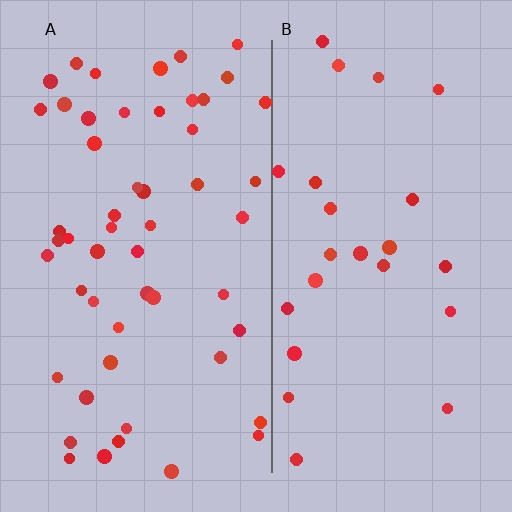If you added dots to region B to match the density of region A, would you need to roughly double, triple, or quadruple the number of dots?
Approximately double.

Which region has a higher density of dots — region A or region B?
A (the left).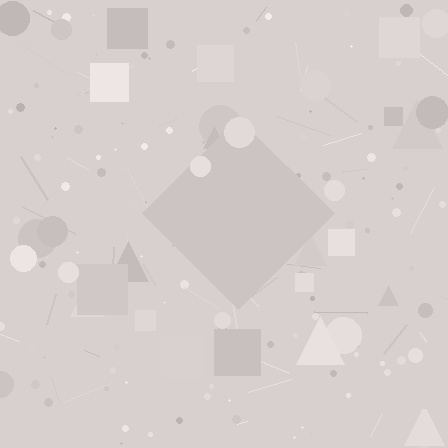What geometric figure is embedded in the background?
A diamond is embedded in the background.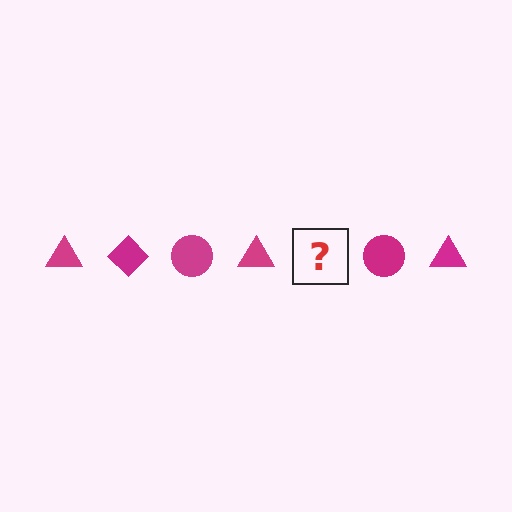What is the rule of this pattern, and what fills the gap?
The rule is that the pattern cycles through triangle, diamond, circle shapes in magenta. The gap should be filled with a magenta diamond.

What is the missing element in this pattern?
The missing element is a magenta diamond.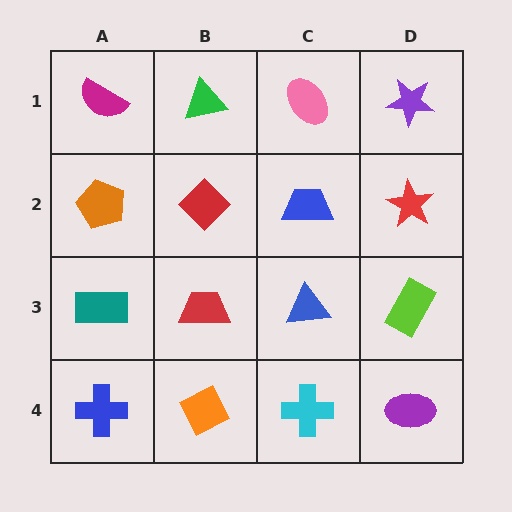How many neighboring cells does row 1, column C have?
3.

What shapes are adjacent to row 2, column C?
A pink ellipse (row 1, column C), a blue triangle (row 3, column C), a red diamond (row 2, column B), a red star (row 2, column D).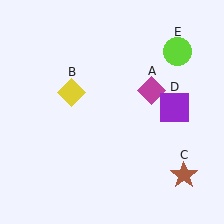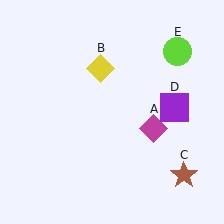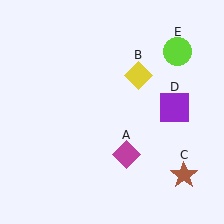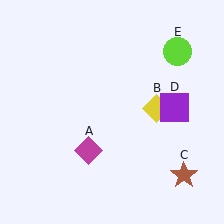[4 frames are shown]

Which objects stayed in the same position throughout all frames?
Brown star (object C) and purple square (object D) and lime circle (object E) remained stationary.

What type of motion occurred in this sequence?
The magenta diamond (object A), yellow diamond (object B) rotated clockwise around the center of the scene.